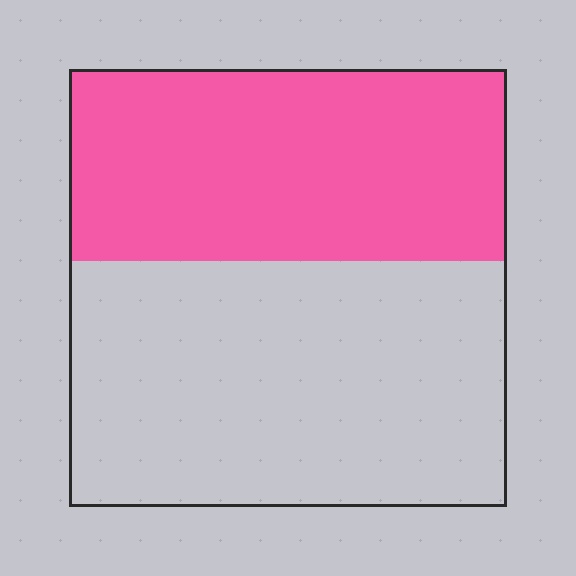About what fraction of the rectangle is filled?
About two fifths (2/5).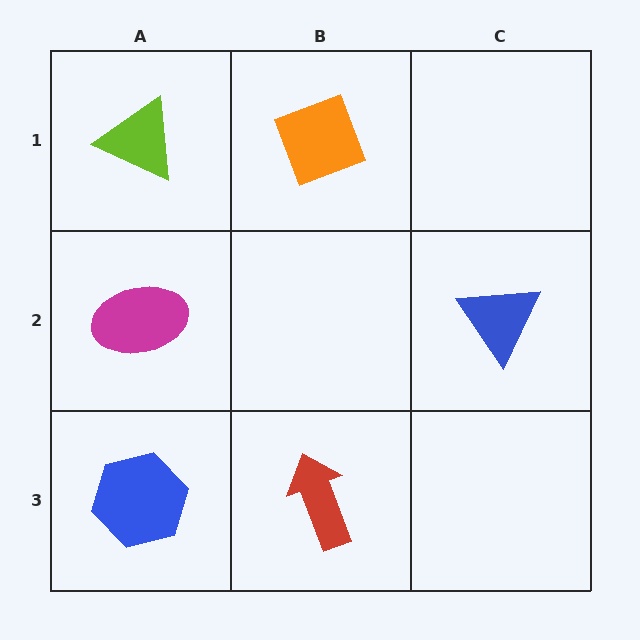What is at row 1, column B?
An orange diamond.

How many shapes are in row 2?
2 shapes.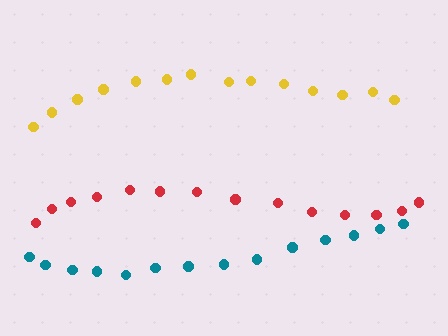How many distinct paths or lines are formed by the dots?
There are 3 distinct paths.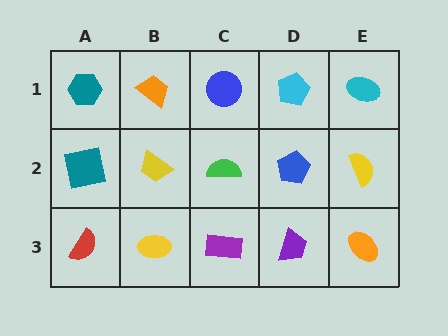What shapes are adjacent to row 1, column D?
A blue pentagon (row 2, column D), a blue circle (row 1, column C), a cyan ellipse (row 1, column E).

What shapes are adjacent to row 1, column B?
A yellow trapezoid (row 2, column B), a teal hexagon (row 1, column A), a blue circle (row 1, column C).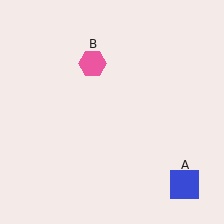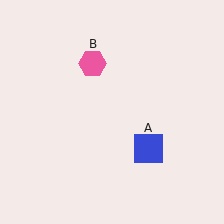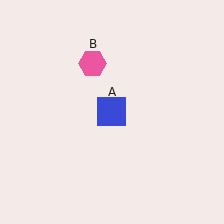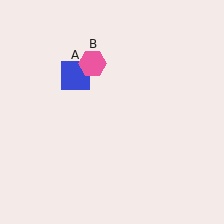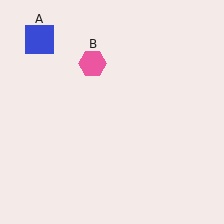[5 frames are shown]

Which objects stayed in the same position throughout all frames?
Pink hexagon (object B) remained stationary.